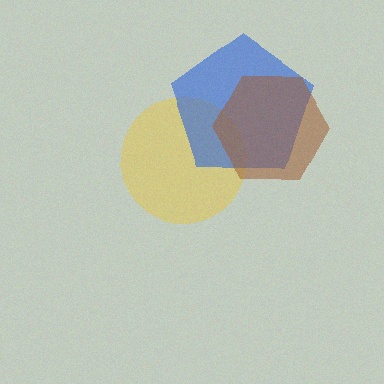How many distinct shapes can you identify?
There are 3 distinct shapes: a yellow circle, a blue pentagon, a brown hexagon.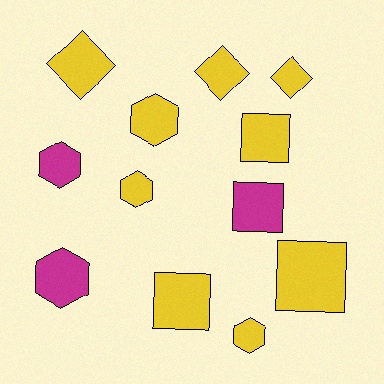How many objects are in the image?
There are 12 objects.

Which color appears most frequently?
Yellow, with 9 objects.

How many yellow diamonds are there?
There are 3 yellow diamonds.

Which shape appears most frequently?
Hexagon, with 5 objects.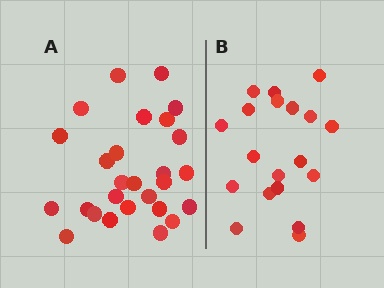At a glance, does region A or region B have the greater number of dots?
Region A (the left region) has more dots.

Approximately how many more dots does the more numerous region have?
Region A has roughly 8 or so more dots than region B.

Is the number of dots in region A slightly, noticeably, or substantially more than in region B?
Region A has noticeably more, but not dramatically so. The ratio is roughly 1.4 to 1.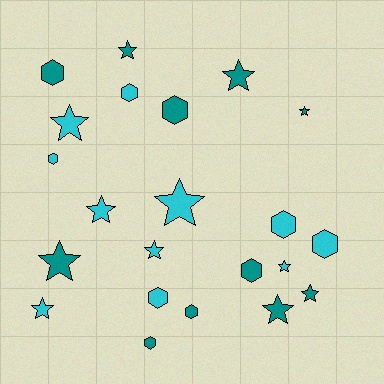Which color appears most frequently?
Teal, with 11 objects.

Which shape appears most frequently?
Star, with 12 objects.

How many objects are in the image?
There are 22 objects.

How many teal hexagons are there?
There are 5 teal hexagons.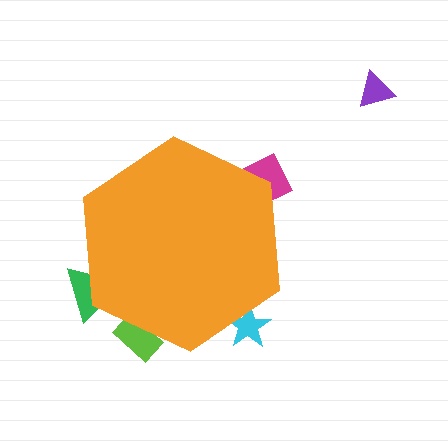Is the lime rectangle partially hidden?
Yes, the lime rectangle is partially hidden behind the orange hexagon.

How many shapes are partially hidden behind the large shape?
4 shapes are partially hidden.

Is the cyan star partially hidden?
Yes, the cyan star is partially hidden behind the orange hexagon.